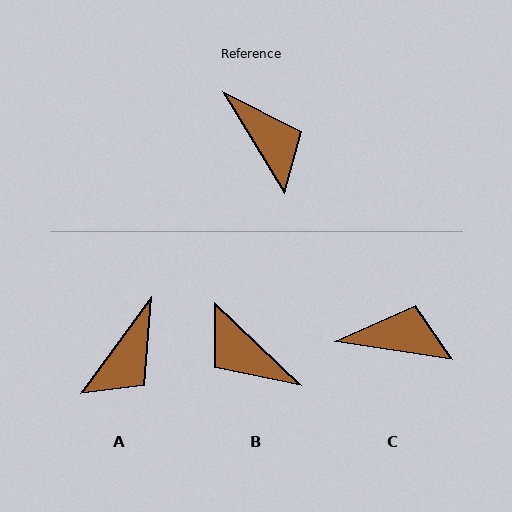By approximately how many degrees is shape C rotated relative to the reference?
Approximately 50 degrees counter-clockwise.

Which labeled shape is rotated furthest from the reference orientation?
B, about 165 degrees away.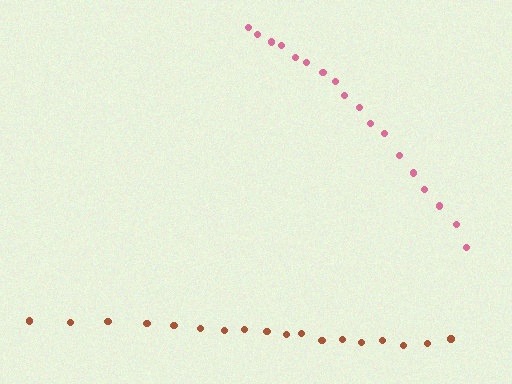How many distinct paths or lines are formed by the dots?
There are 2 distinct paths.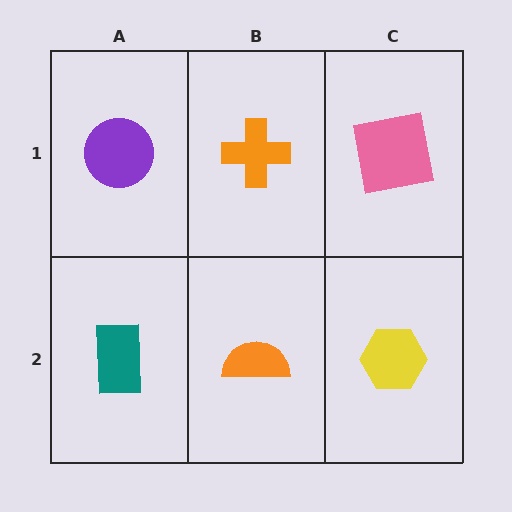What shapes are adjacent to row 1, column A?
A teal rectangle (row 2, column A), an orange cross (row 1, column B).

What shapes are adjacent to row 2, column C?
A pink square (row 1, column C), an orange semicircle (row 2, column B).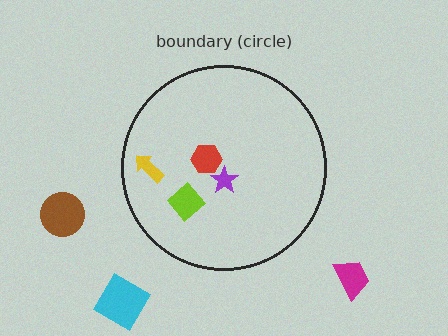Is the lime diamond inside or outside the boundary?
Inside.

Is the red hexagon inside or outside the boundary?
Inside.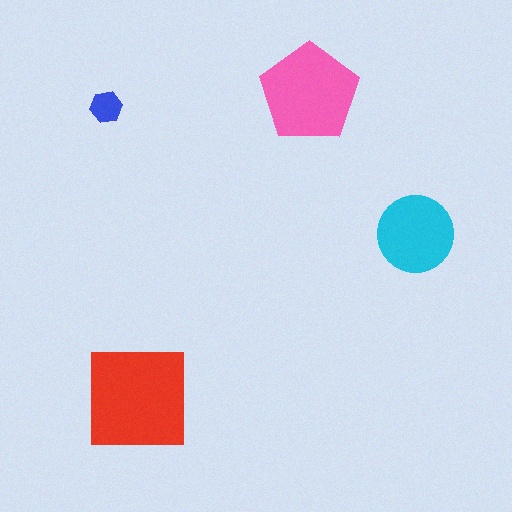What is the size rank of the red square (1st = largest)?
1st.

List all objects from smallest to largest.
The blue hexagon, the cyan circle, the pink pentagon, the red square.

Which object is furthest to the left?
The blue hexagon is leftmost.